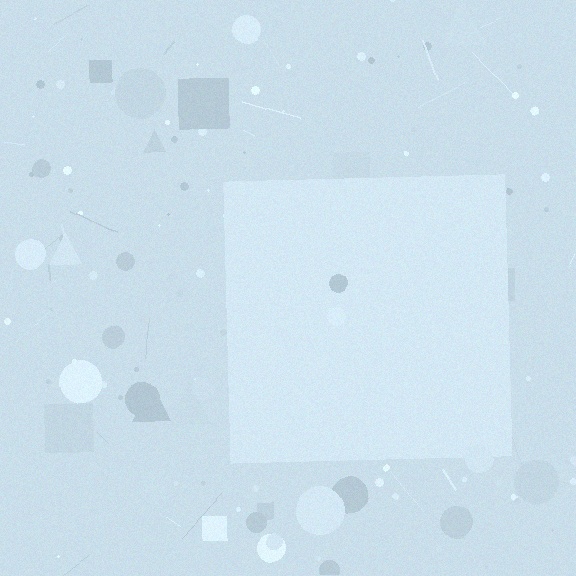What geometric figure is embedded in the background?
A square is embedded in the background.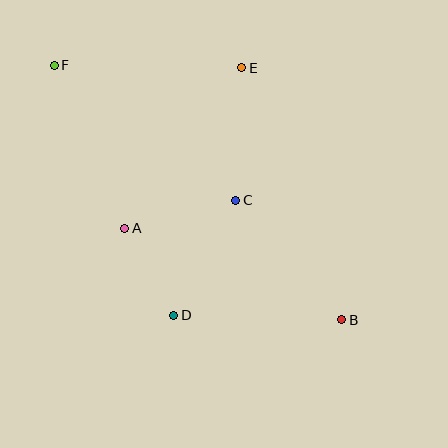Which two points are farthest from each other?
Points B and F are farthest from each other.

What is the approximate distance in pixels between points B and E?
The distance between B and E is approximately 271 pixels.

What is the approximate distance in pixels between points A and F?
The distance between A and F is approximately 178 pixels.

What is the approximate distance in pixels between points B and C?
The distance between B and C is approximately 160 pixels.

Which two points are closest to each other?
Points A and D are closest to each other.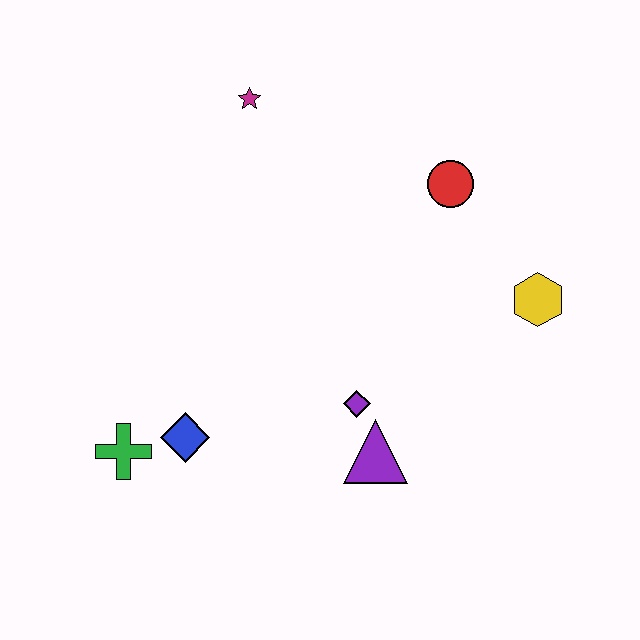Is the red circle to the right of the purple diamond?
Yes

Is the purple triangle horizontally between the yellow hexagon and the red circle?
No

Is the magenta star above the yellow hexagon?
Yes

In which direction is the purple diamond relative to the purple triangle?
The purple diamond is above the purple triangle.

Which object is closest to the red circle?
The yellow hexagon is closest to the red circle.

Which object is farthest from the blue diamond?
The yellow hexagon is farthest from the blue diamond.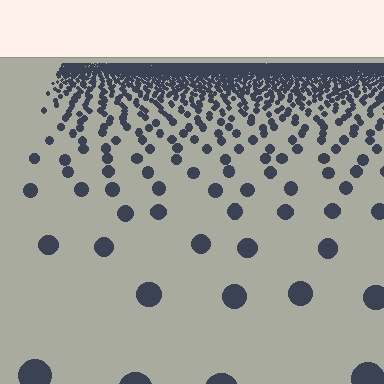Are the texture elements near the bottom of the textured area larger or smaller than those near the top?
Larger. Near the bottom, elements are closer to the viewer and appear at a bigger on-screen size.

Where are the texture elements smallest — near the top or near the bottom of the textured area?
Near the top.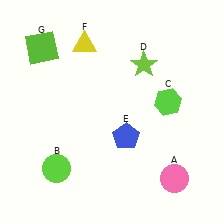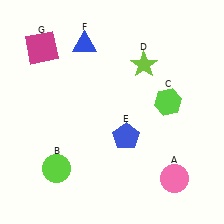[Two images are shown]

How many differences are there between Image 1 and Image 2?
There are 2 differences between the two images.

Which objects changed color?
F changed from yellow to blue. G changed from lime to magenta.